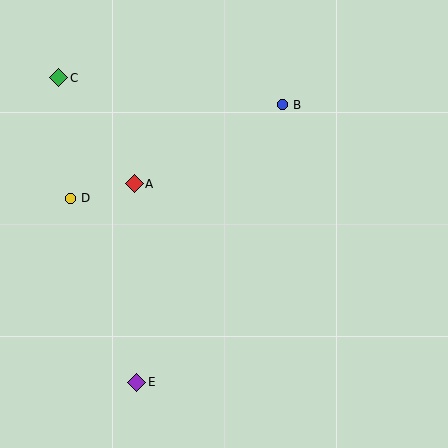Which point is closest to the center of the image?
Point A at (134, 184) is closest to the center.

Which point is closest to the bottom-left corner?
Point E is closest to the bottom-left corner.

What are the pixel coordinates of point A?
Point A is at (134, 184).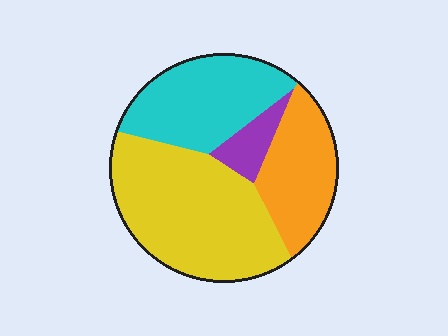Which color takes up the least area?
Purple, at roughly 5%.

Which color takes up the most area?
Yellow, at roughly 45%.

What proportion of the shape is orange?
Orange covers roughly 20% of the shape.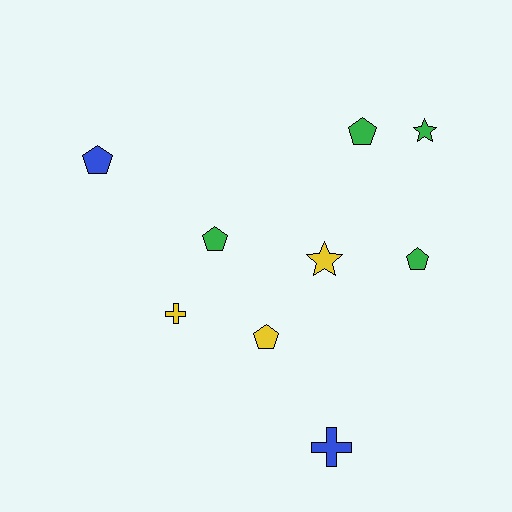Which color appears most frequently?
Green, with 4 objects.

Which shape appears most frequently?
Pentagon, with 5 objects.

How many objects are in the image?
There are 9 objects.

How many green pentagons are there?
There are 3 green pentagons.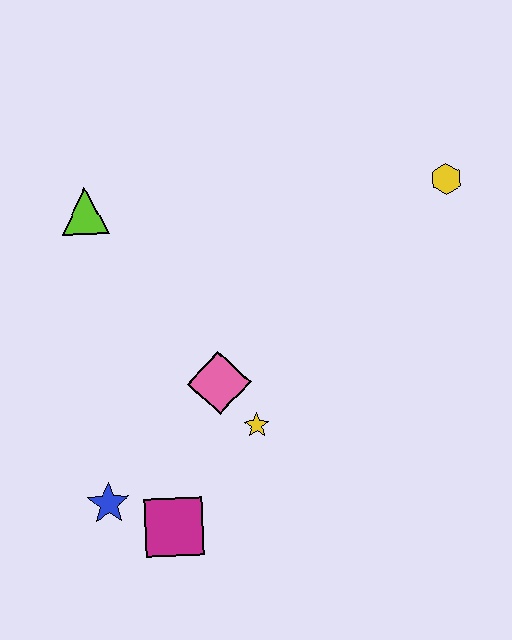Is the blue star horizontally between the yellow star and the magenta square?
No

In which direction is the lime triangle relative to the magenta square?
The lime triangle is above the magenta square.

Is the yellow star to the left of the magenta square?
No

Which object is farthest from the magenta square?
The yellow hexagon is farthest from the magenta square.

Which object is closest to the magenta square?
The blue star is closest to the magenta square.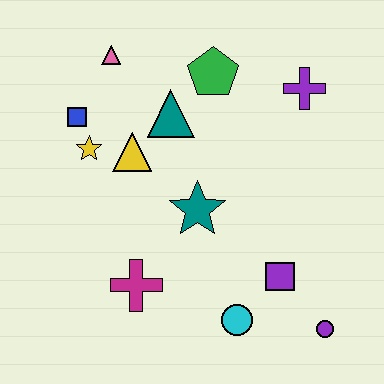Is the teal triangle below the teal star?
No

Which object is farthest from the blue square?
The purple circle is farthest from the blue square.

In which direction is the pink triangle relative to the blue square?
The pink triangle is above the blue square.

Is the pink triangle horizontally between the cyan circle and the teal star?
No